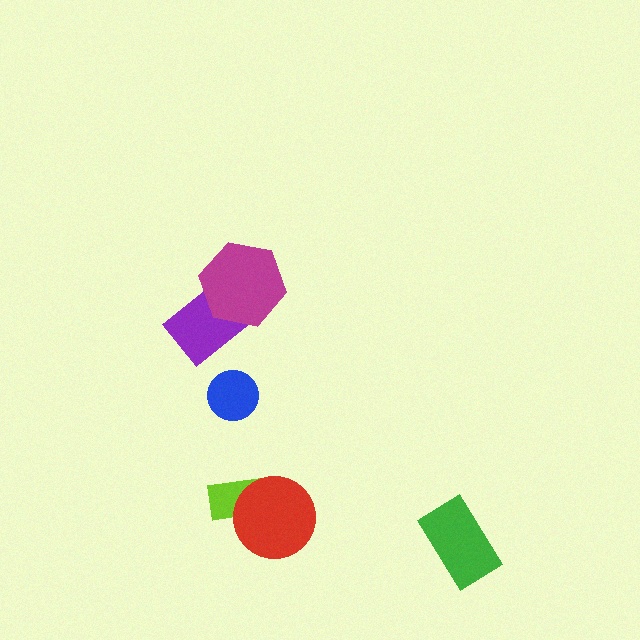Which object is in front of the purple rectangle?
The magenta hexagon is in front of the purple rectangle.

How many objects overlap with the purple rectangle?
1 object overlaps with the purple rectangle.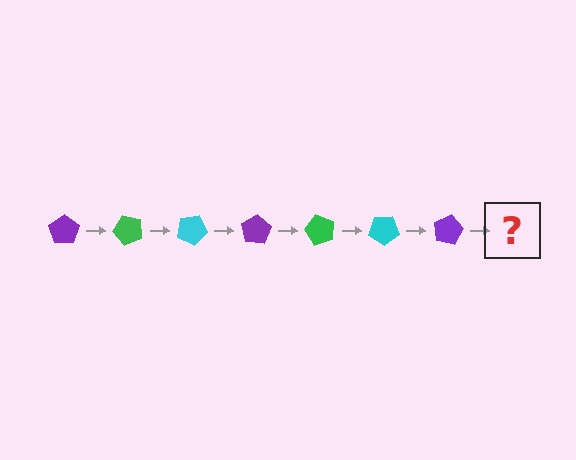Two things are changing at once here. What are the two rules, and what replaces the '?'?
The two rules are that it rotates 50 degrees each step and the color cycles through purple, green, and cyan. The '?' should be a green pentagon, rotated 350 degrees from the start.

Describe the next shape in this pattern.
It should be a green pentagon, rotated 350 degrees from the start.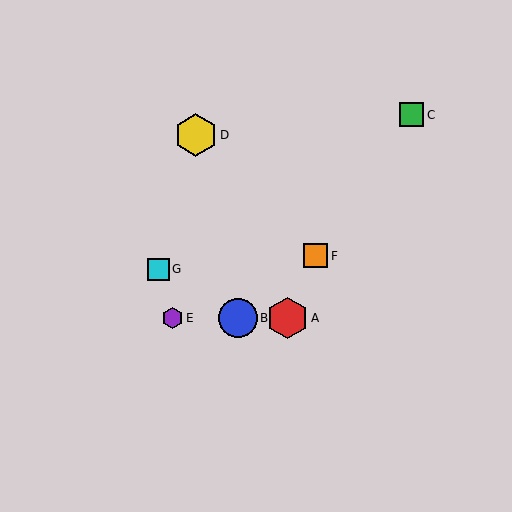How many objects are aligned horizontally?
3 objects (A, B, E) are aligned horizontally.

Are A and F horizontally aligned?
No, A is at y≈318 and F is at y≈256.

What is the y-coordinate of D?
Object D is at y≈135.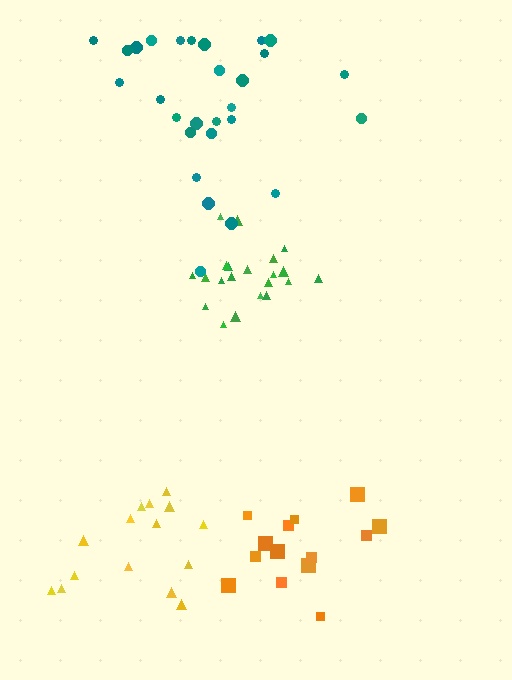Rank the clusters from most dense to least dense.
green, orange, teal, yellow.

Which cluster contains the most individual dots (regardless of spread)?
Teal (28).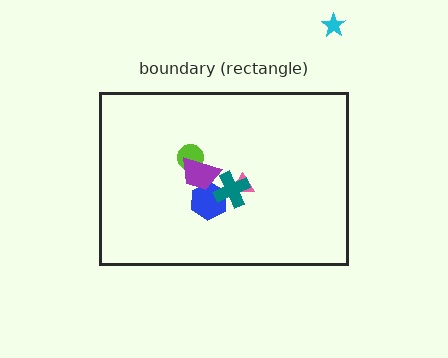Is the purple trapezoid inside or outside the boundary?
Inside.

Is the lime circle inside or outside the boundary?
Inside.